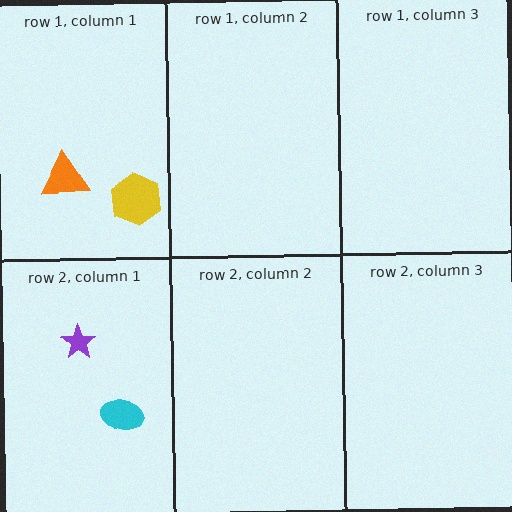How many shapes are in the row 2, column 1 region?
2.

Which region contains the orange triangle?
The row 1, column 1 region.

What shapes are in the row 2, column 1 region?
The purple star, the cyan ellipse.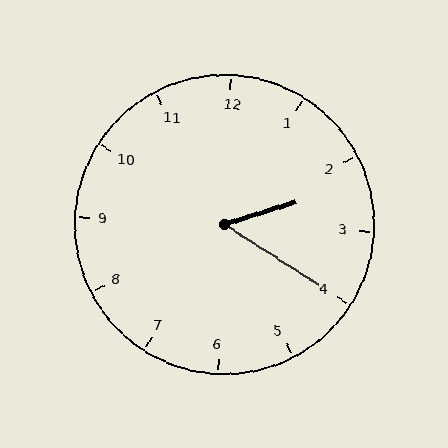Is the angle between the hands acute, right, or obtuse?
It is acute.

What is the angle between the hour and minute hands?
Approximately 50 degrees.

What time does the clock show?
2:20.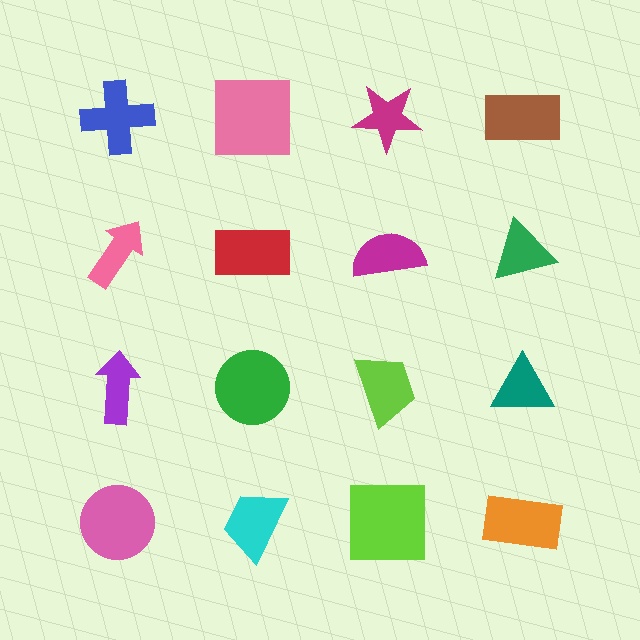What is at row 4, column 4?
An orange rectangle.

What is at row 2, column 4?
A green triangle.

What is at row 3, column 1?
A purple arrow.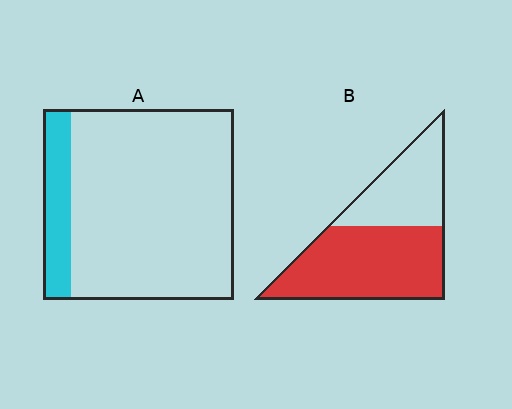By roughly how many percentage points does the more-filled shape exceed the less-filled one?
By roughly 50 percentage points (B over A).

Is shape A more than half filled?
No.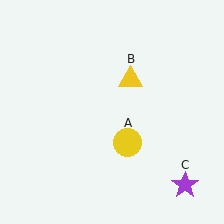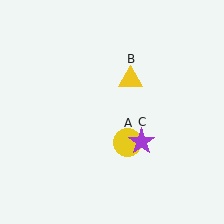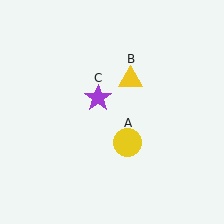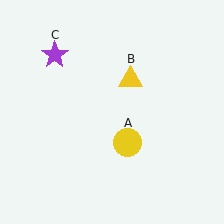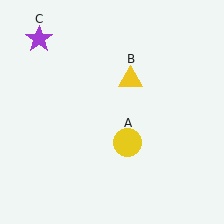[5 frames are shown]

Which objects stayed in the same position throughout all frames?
Yellow circle (object A) and yellow triangle (object B) remained stationary.